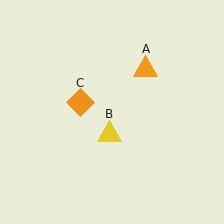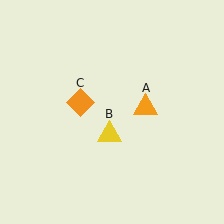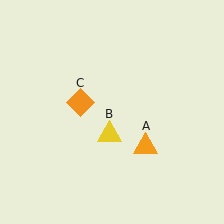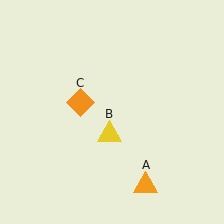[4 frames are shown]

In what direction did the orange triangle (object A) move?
The orange triangle (object A) moved down.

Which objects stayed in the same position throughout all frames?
Yellow triangle (object B) and orange diamond (object C) remained stationary.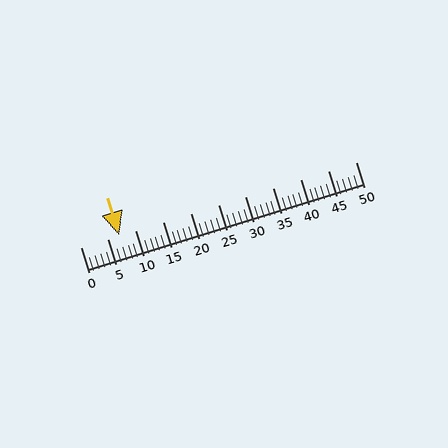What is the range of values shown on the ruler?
The ruler shows values from 0 to 50.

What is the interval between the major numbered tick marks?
The major tick marks are spaced 5 units apart.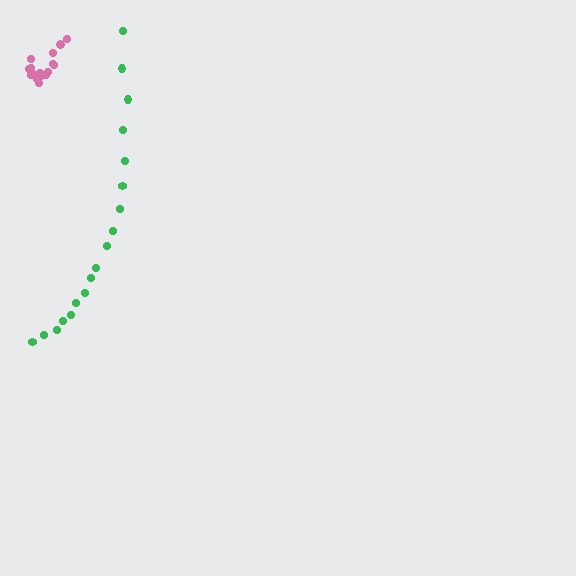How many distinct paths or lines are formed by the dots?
There are 2 distinct paths.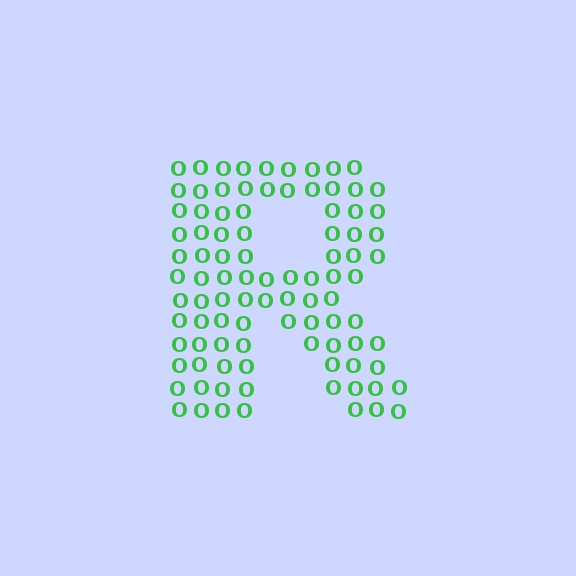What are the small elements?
The small elements are letter O's.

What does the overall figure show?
The overall figure shows the letter R.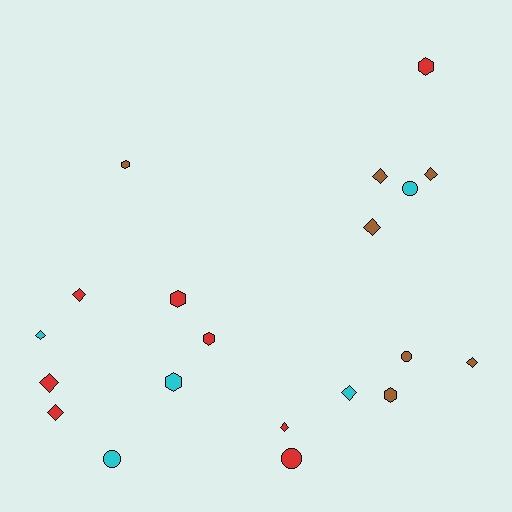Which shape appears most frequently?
Diamond, with 10 objects.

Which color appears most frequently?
Red, with 8 objects.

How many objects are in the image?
There are 20 objects.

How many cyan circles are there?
There are 2 cyan circles.